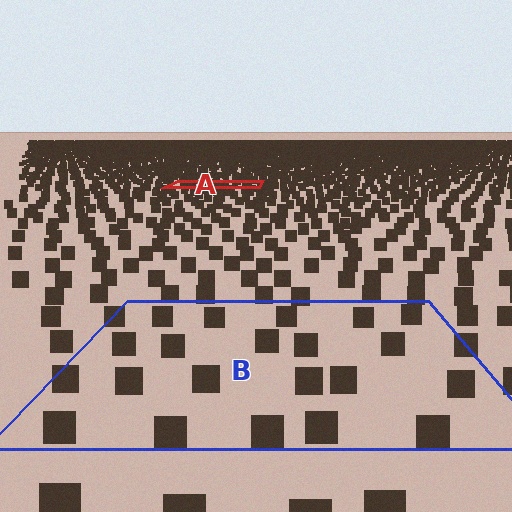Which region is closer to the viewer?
Region B is closer. The texture elements there are larger and more spread out.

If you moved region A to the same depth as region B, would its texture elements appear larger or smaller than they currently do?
They would appear larger. At a closer depth, the same texture elements are projected at a bigger on-screen size.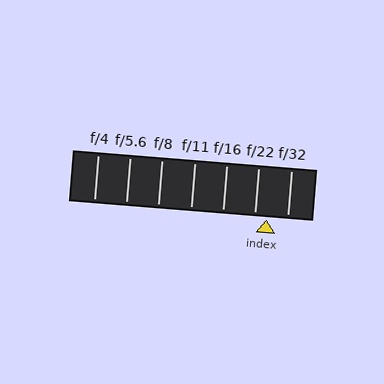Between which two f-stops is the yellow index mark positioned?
The index mark is between f/22 and f/32.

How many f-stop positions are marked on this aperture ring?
There are 7 f-stop positions marked.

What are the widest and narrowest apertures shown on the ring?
The widest aperture shown is f/4 and the narrowest is f/32.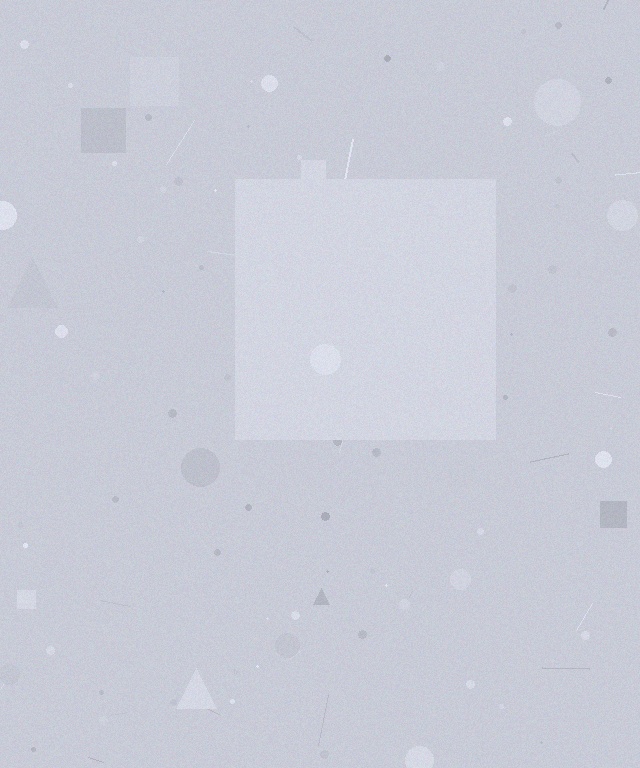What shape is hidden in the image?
A square is hidden in the image.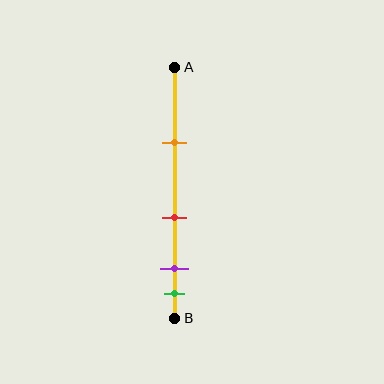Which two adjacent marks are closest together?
The purple and green marks are the closest adjacent pair.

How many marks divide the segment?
There are 4 marks dividing the segment.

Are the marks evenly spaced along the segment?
No, the marks are not evenly spaced.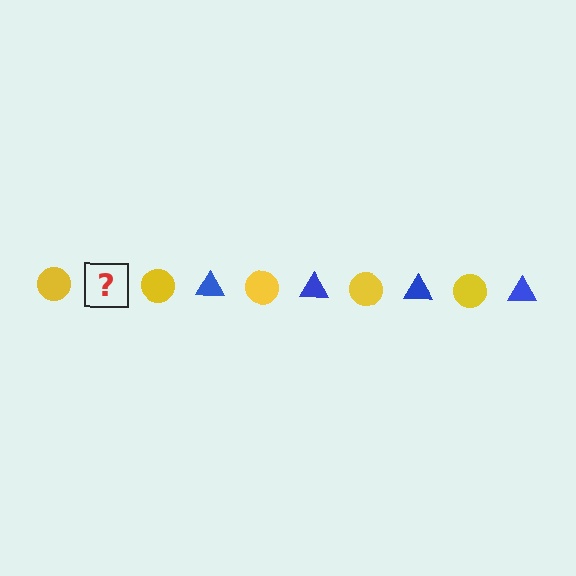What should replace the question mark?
The question mark should be replaced with a blue triangle.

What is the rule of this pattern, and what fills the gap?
The rule is that the pattern alternates between yellow circle and blue triangle. The gap should be filled with a blue triangle.